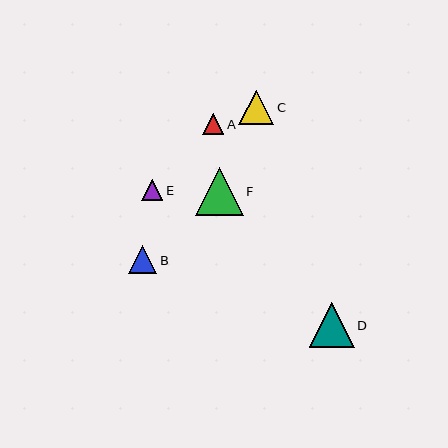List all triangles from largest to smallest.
From largest to smallest: F, D, C, B, A, E.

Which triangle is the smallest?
Triangle E is the smallest with a size of approximately 21 pixels.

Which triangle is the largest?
Triangle F is the largest with a size of approximately 48 pixels.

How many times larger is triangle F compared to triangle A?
Triangle F is approximately 2.3 times the size of triangle A.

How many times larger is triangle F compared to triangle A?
Triangle F is approximately 2.3 times the size of triangle A.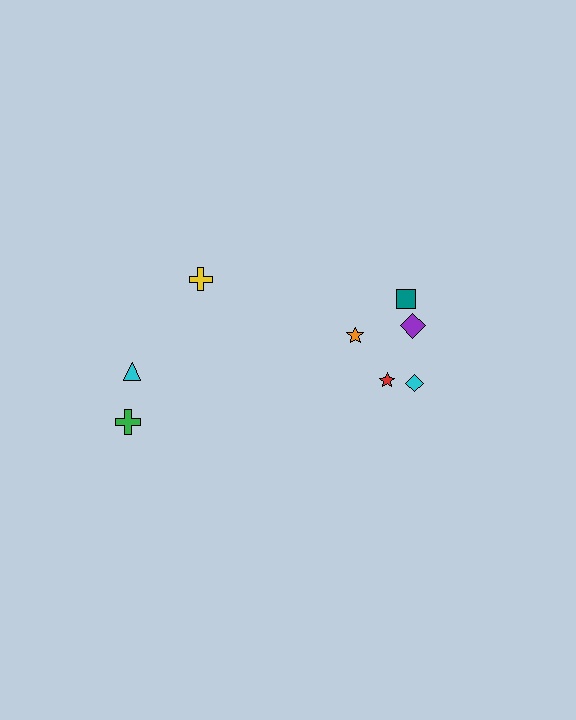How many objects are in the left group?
There are 3 objects.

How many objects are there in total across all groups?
There are 8 objects.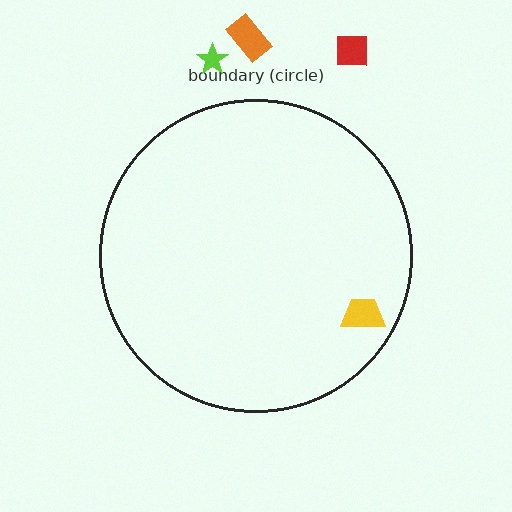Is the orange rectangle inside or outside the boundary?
Outside.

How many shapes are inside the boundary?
1 inside, 3 outside.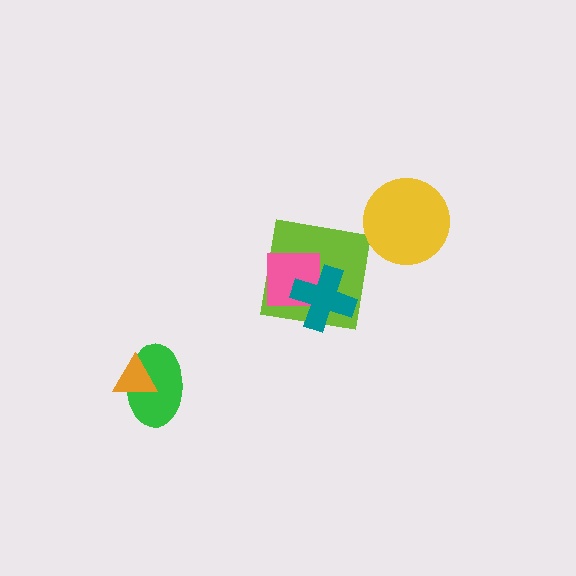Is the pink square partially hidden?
Yes, it is partially covered by another shape.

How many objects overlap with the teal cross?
2 objects overlap with the teal cross.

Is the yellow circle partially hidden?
No, no other shape covers it.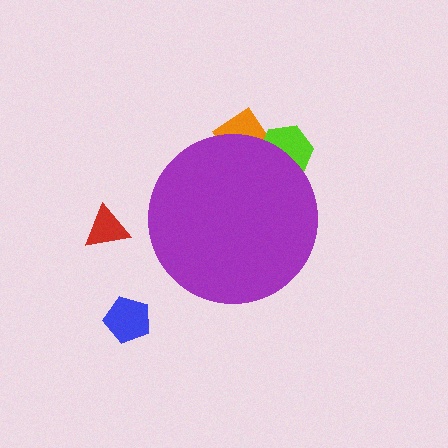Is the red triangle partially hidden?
No, the red triangle is fully visible.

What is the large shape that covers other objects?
A purple circle.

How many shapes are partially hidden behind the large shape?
2 shapes are partially hidden.